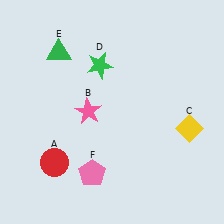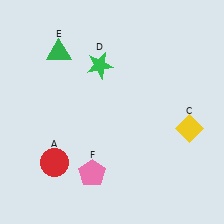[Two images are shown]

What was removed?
The pink star (B) was removed in Image 2.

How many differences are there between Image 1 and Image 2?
There is 1 difference between the two images.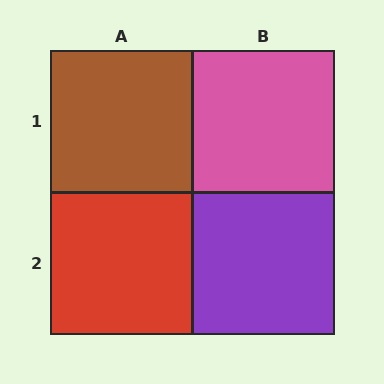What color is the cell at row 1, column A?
Brown.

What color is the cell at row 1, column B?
Pink.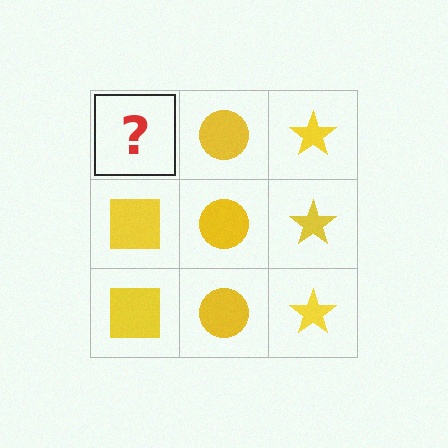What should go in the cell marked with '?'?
The missing cell should contain a yellow square.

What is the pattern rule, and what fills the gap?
The rule is that each column has a consistent shape. The gap should be filled with a yellow square.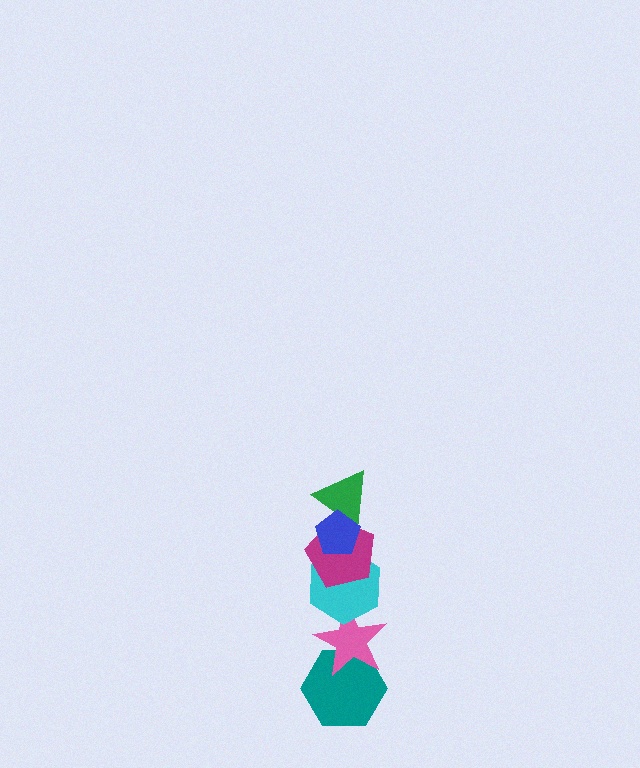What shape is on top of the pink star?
The cyan hexagon is on top of the pink star.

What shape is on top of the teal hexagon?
The pink star is on top of the teal hexagon.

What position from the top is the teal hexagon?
The teal hexagon is 6th from the top.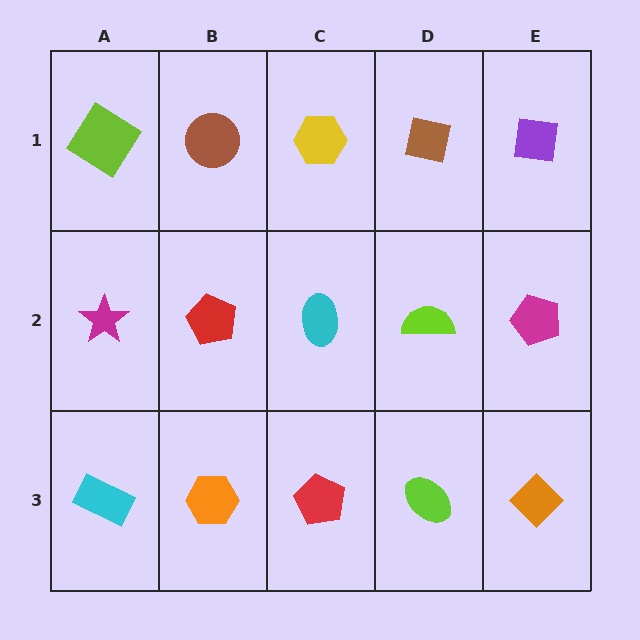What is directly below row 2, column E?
An orange diamond.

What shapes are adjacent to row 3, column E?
A magenta pentagon (row 2, column E), a lime ellipse (row 3, column D).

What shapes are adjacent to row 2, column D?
A brown square (row 1, column D), a lime ellipse (row 3, column D), a cyan ellipse (row 2, column C), a magenta pentagon (row 2, column E).